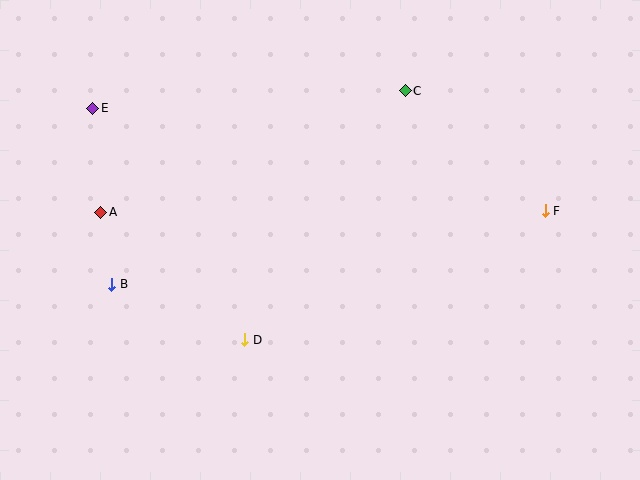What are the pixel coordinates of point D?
Point D is at (245, 340).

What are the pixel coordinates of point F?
Point F is at (545, 211).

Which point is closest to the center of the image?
Point D at (245, 340) is closest to the center.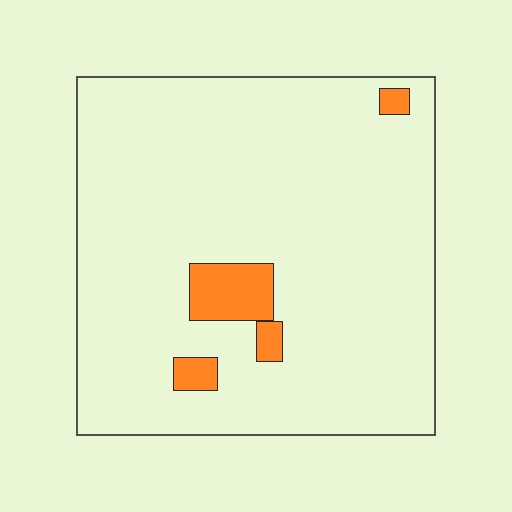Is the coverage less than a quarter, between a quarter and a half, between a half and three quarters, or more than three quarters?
Less than a quarter.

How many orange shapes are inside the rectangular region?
4.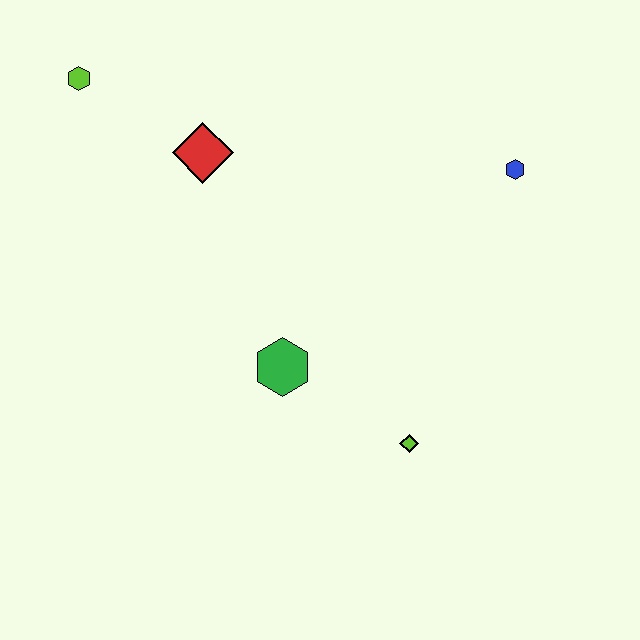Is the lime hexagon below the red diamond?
No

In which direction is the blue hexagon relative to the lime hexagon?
The blue hexagon is to the right of the lime hexagon.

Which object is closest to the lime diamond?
The green hexagon is closest to the lime diamond.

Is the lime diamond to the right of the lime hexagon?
Yes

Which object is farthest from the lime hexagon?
The lime diamond is farthest from the lime hexagon.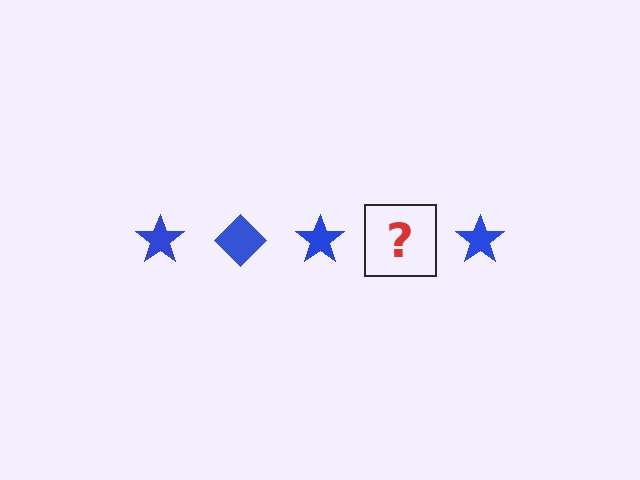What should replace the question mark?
The question mark should be replaced with a blue diamond.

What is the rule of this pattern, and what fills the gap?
The rule is that the pattern cycles through star, diamond shapes in blue. The gap should be filled with a blue diamond.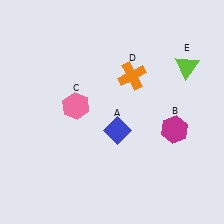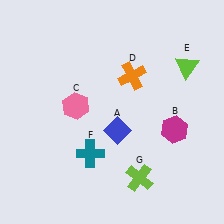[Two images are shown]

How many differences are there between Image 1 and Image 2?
There are 2 differences between the two images.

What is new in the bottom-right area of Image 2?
A lime cross (G) was added in the bottom-right area of Image 2.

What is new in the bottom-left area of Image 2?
A teal cross (F) was added in the bottom-left area of Image 2.